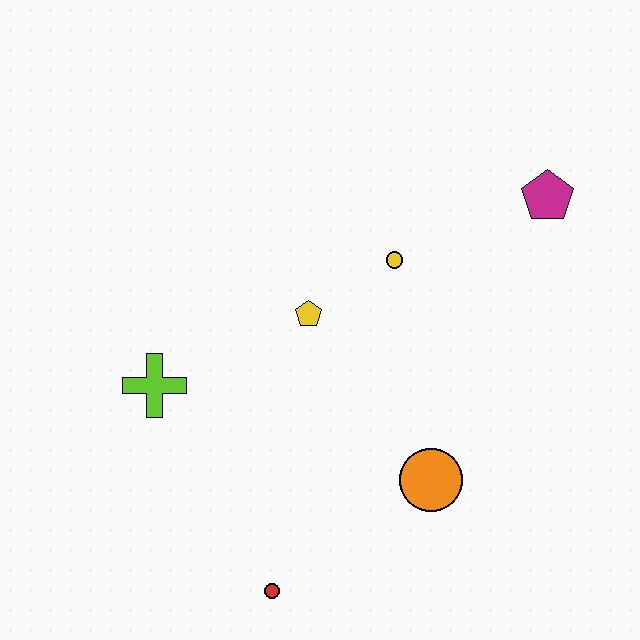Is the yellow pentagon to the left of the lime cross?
No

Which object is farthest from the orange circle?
The magenta pentagon is farthest from the orange circle.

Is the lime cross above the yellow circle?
No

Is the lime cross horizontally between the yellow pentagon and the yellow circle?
No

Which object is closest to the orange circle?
The red circle is closest to the orange circle.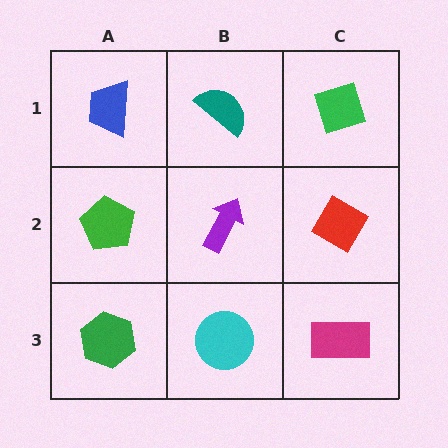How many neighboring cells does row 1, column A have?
2.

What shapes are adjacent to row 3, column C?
A red diamond (row 2, column C), a cyan circle (row 3, column B).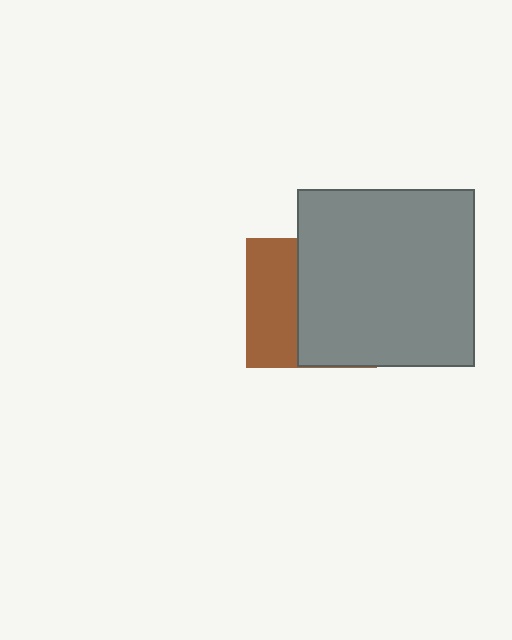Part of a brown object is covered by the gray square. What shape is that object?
It is a square.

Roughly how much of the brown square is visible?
A small part of it is visible (roughly 39%).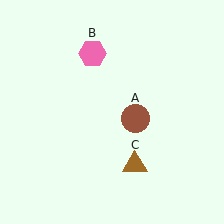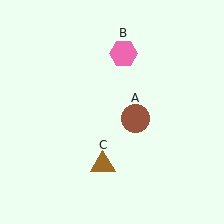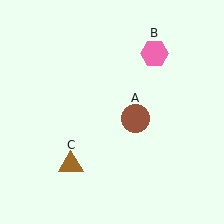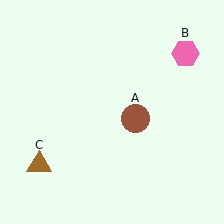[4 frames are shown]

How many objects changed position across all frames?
2 objects changed position: pink hexagon (object B), brown triangle (object C).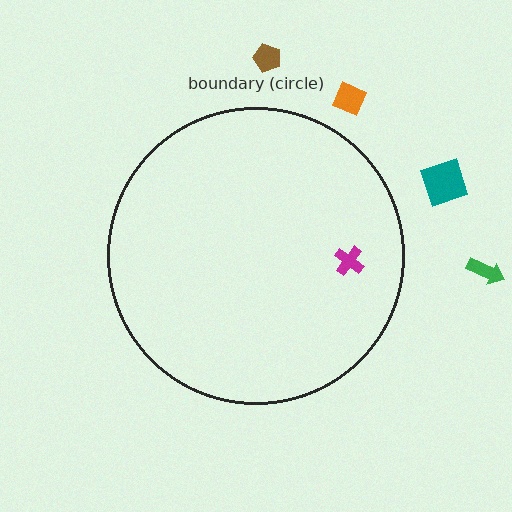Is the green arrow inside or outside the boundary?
Outside.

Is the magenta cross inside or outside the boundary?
Inside.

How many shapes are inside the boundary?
1 inside, 4 outside.